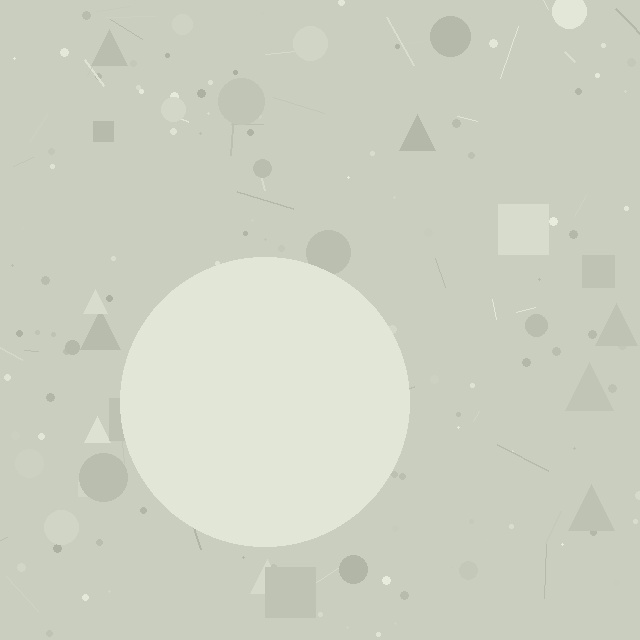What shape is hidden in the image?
A circle is hidden in the image.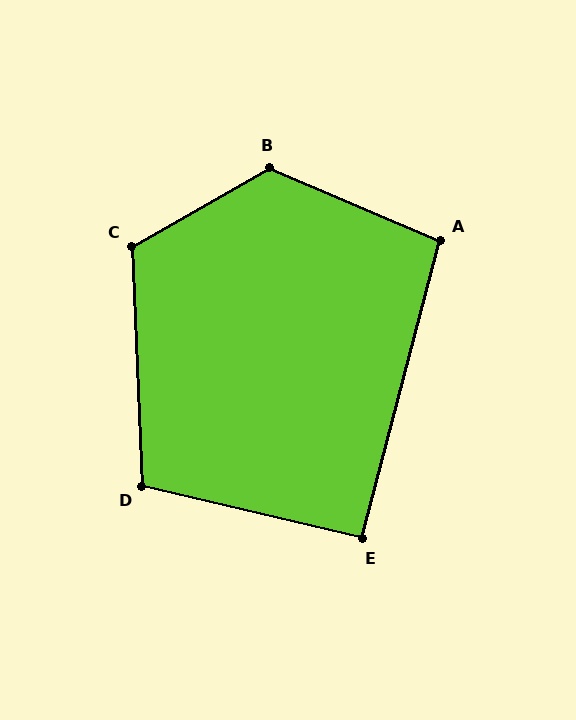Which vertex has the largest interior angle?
B, at approximately 127 degrees.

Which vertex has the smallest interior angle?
E, at approximately 91 degrees.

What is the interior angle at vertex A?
Approximately 99 degrees (obtuse).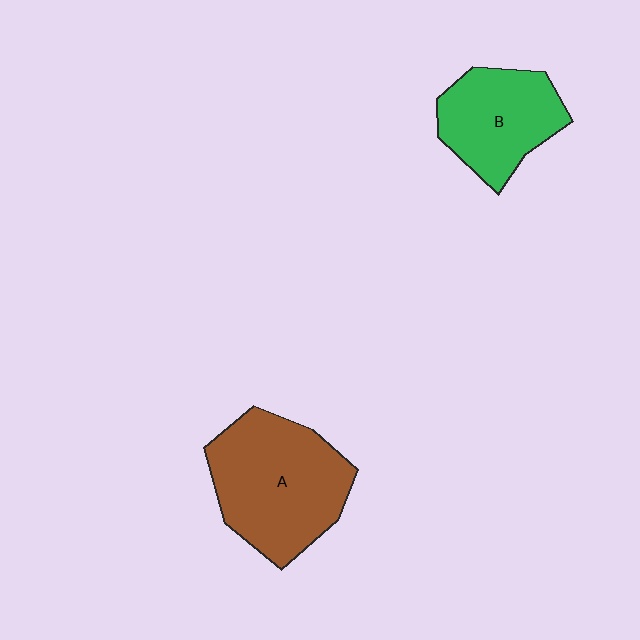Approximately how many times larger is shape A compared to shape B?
Approximately 1.4 times.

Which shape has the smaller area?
Shape B (green).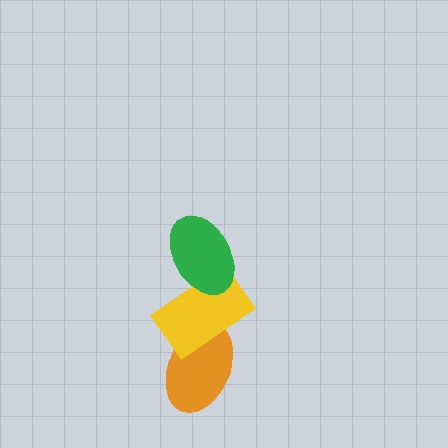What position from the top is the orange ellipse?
The orange ellipse is 3rd from the top.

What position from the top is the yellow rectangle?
The yellow rectangle is 2nd from the top.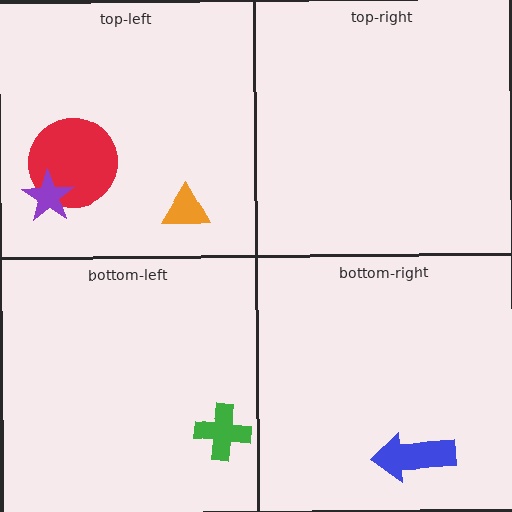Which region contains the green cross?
The bottom-left region.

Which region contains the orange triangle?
The top-left region.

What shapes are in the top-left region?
The orange triangle, the red circle, the purple star.